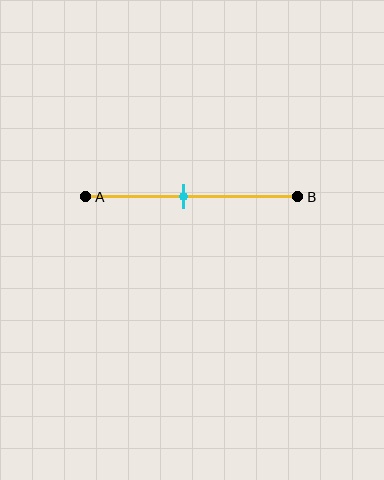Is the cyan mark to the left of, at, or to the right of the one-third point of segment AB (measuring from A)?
The cyan mark is to the right of the one-third point of segment AB.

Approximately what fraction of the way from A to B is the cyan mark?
The cyan mark is approximately 45% of the way from A to B.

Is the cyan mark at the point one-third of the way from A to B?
No, the mark is at about 45% from A, not at the 33% one-third point.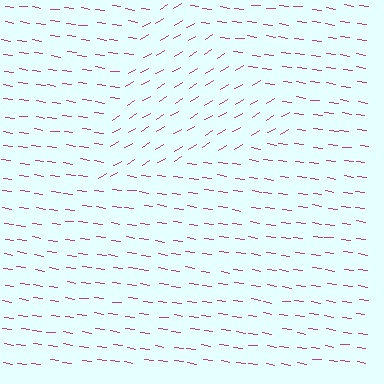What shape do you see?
I see a triangle.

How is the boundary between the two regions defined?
The boundary is defined purely by a change in line orientation (approximately 39 degrees difference). All lines are the same color and thickness.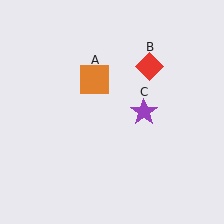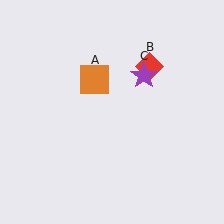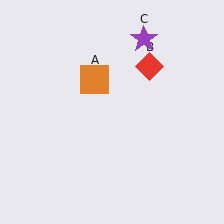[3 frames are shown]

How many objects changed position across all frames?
1 object changed position: purple star (object C).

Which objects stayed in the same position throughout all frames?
Orange square (object A) and red diamond (object B) remained stationary.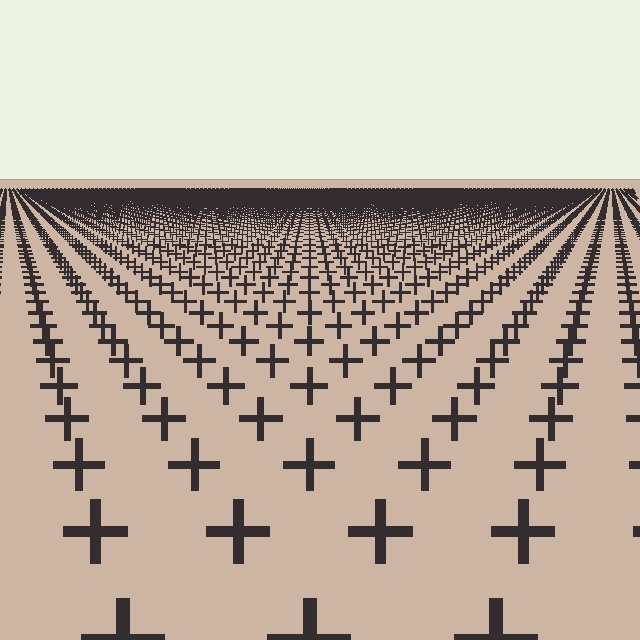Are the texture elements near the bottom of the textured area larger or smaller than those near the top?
Larger. Near the bottom, elements are closer to the viewer and appear at a bigger on-screen size.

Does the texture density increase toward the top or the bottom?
Density increases toward the top.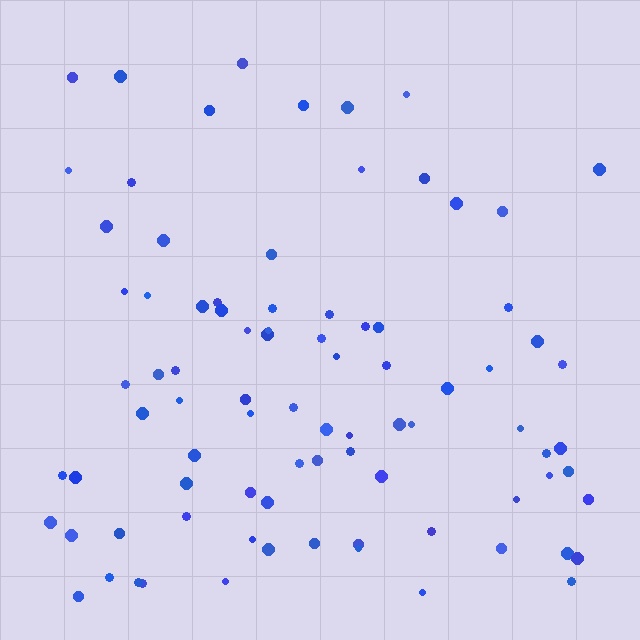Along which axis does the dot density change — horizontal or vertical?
Vertical.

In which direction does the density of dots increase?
From top to bottom, with the bottom side densest.